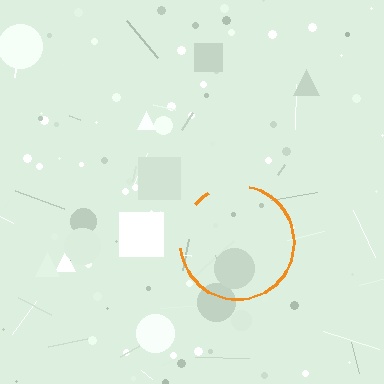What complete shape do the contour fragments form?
The contour fragments form a circle.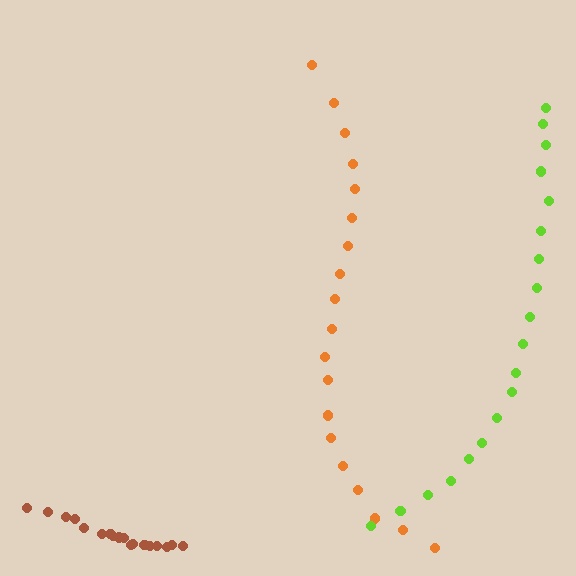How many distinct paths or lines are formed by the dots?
There are 3 distinct paths.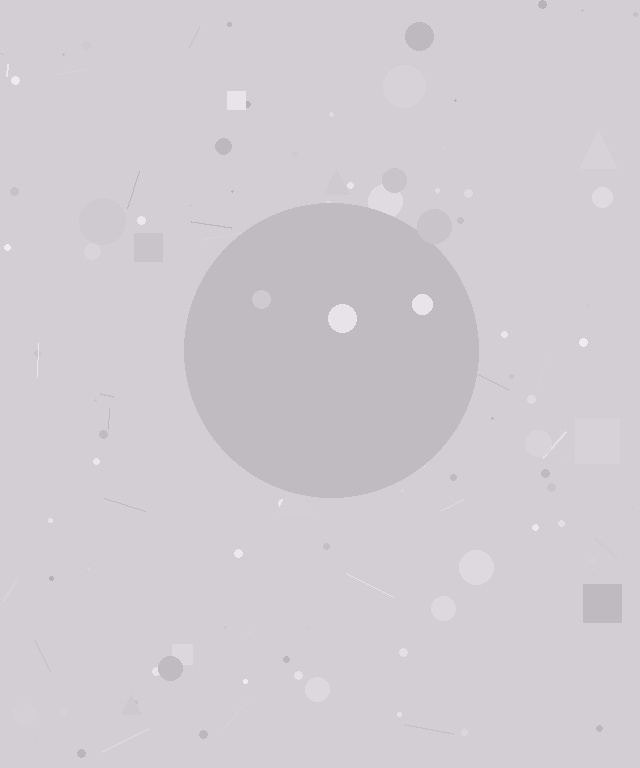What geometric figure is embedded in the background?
A circle is embedded in the background.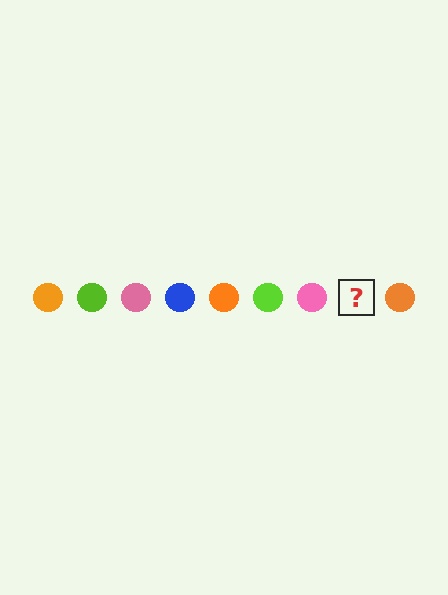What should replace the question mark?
The question mark should be replaced with a blue circle.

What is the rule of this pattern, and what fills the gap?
The rule is that the pattern cycles through orange, lime, pink, blue circles. The gap should be filled with a blue circle.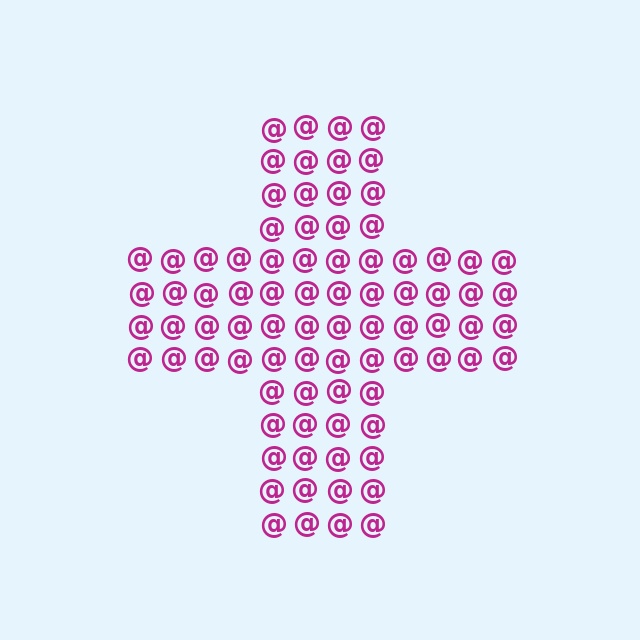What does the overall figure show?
The overall figure shows a cross.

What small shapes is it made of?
It is made of small at signs.